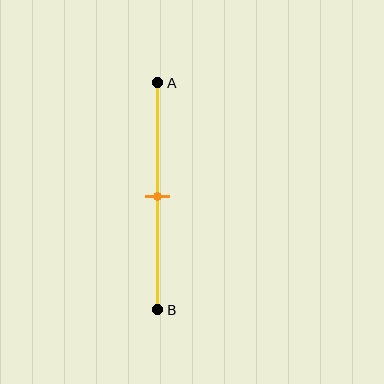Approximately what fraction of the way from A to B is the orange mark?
The orange mark is approximately 50% of the way from A to B.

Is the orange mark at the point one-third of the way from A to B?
No, the mark is at about 50% from A, not at the 33% one-third point.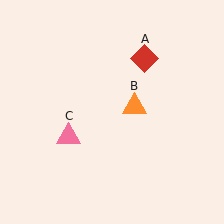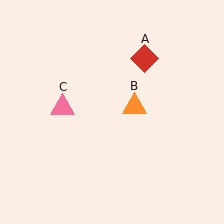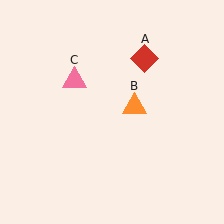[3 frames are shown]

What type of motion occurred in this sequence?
The pink triangle (object C) rotated clockwise around the center of the scene.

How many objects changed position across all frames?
1 object changed position: pink triangle (object C).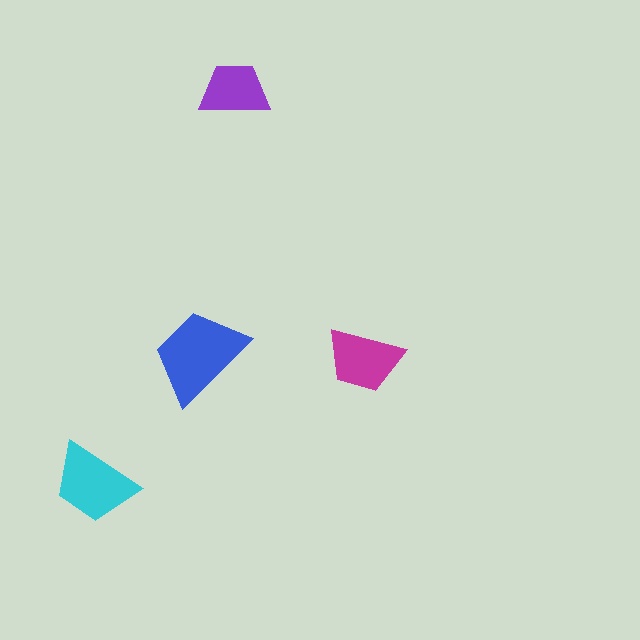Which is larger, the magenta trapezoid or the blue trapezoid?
The blue one.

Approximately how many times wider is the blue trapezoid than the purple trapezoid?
About 1.5 times wider.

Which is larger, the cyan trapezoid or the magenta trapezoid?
The cyan one.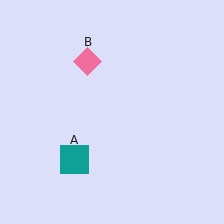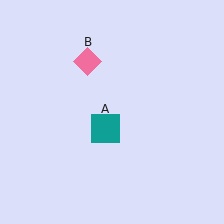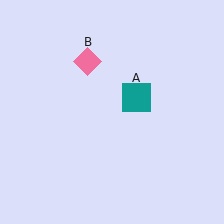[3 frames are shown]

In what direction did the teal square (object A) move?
The teal square (object A) moved up and to the right.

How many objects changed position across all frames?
1 object changed position: teal square (object A).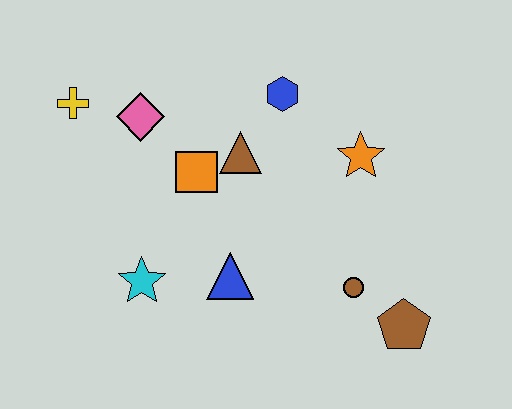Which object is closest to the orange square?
The brown triangle is closest to the orange square.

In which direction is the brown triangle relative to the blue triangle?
The brown triangle is above the blue triangle.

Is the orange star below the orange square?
No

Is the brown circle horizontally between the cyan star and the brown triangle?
No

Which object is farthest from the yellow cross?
The brown pentagon is farthest from the yellow cross.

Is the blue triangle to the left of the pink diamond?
No